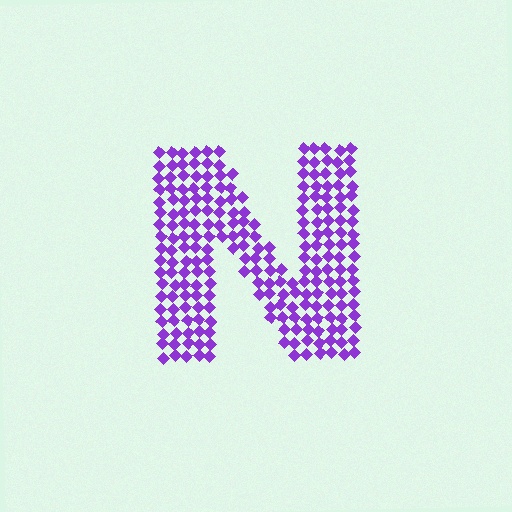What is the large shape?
The large shape is the letter N.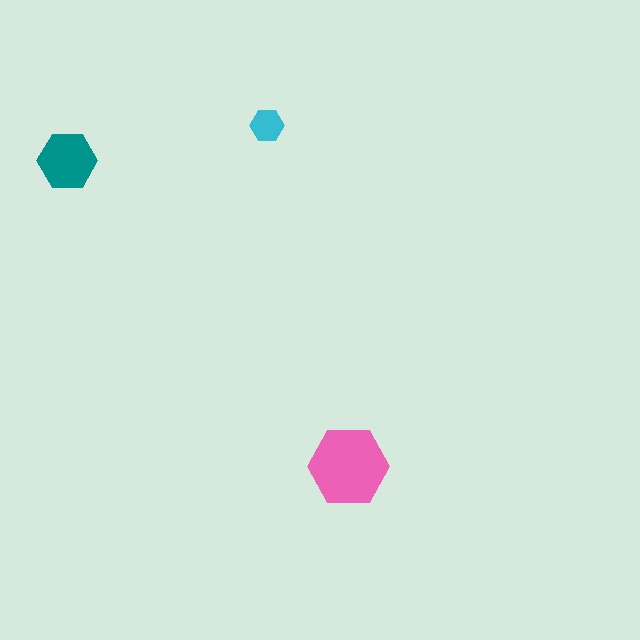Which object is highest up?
The cyan hexagon is topmost.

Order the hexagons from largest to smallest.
the pink one, the teal one, the cyan one.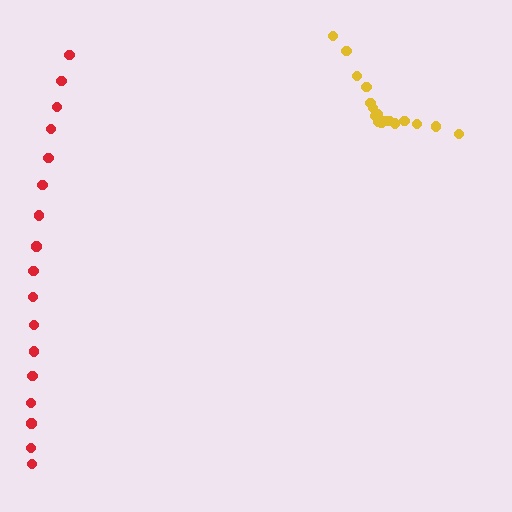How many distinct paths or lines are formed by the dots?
There are 2 distinct paths.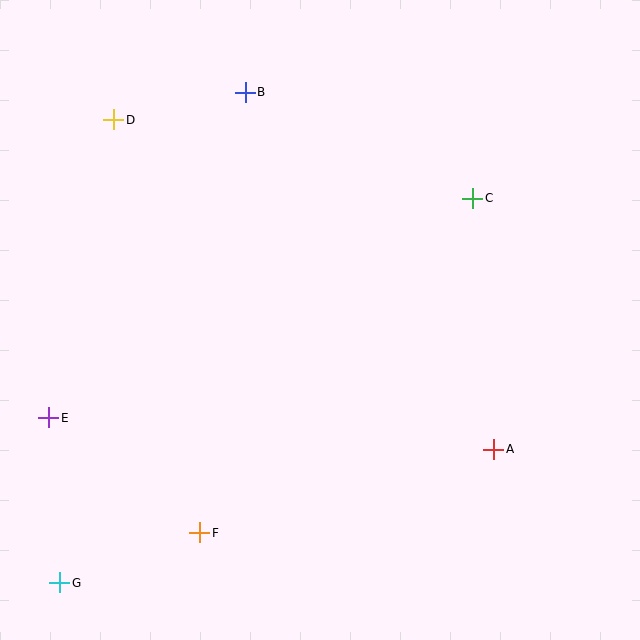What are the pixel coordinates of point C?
Point C is at (473, 198).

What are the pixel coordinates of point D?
Point D is at (114, 120).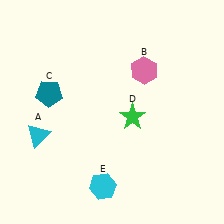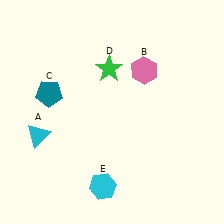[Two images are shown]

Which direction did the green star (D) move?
The green star (D) moved up.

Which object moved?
The green star (D) moved up.